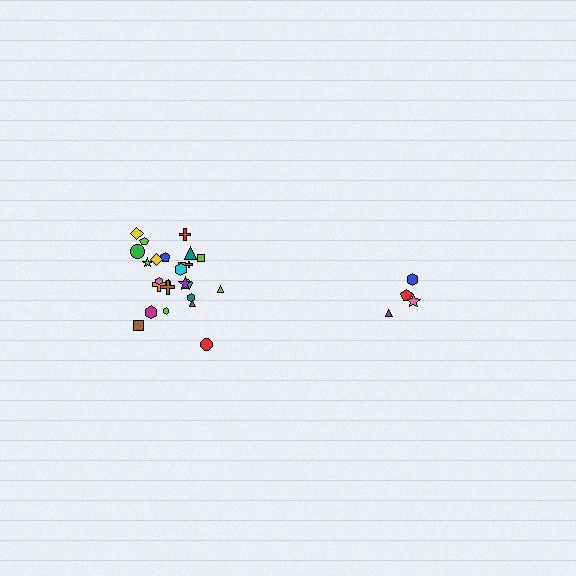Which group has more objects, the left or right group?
The left group.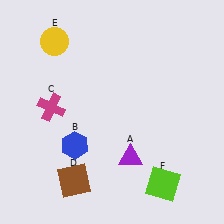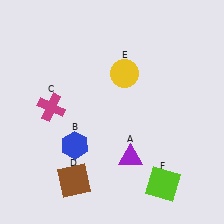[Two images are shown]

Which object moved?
The yellow circle (E) moved right.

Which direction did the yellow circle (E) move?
The yellow circle (E) moved right.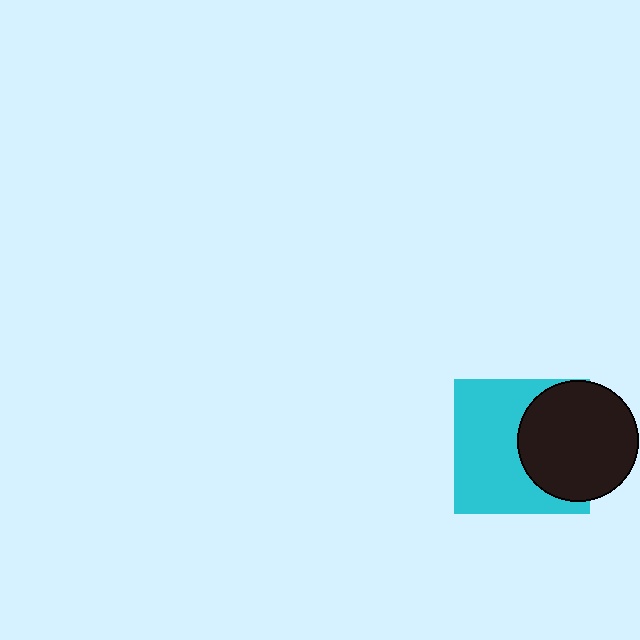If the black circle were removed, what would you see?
You would see the complete cyan square.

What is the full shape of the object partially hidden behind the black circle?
The partially hidden object is a cyan square.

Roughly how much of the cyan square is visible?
About half of it is visible (roughly 60%).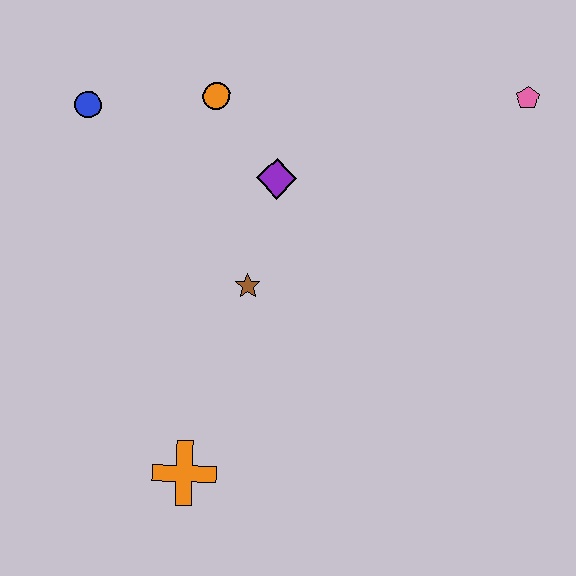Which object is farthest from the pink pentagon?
The orange cross is farthest from the pink pentagon.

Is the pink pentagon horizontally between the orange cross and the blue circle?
No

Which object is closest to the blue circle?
The orange circle is closest to the blue circle.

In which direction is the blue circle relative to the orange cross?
The blue circle is above the orange cross.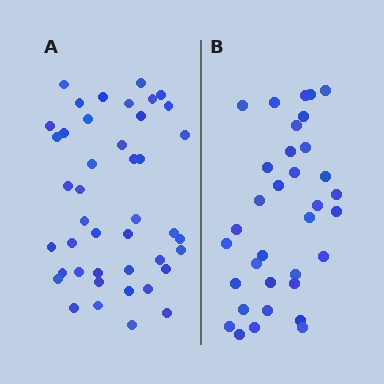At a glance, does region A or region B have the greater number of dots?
Region A (the left region) has more dots.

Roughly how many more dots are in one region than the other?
Region A has roughly 8 or so more dots than region B.